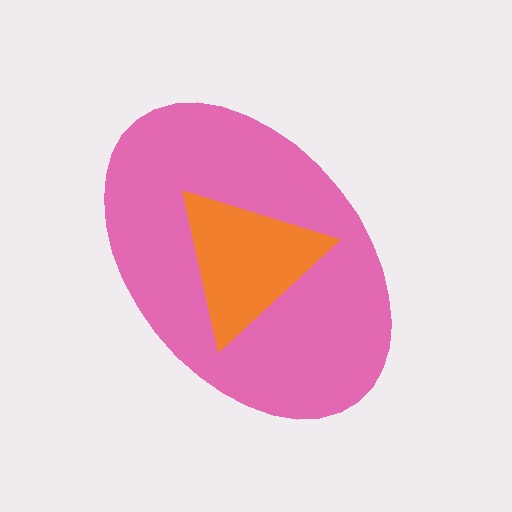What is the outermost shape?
The pink ellipse.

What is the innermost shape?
The orange triangle.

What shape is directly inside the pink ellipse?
The orange triangle.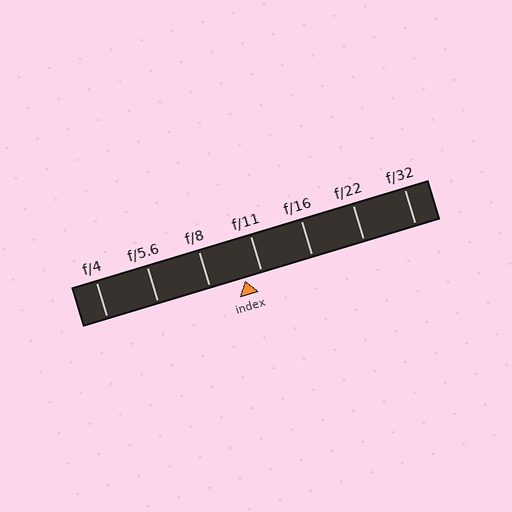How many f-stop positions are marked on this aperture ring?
There are 7 f-stop positions marked.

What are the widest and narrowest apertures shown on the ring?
The widest aperture shown is f/4 and the narrowest is f/32.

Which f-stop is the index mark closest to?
The index mark is closest to f/11.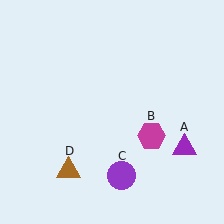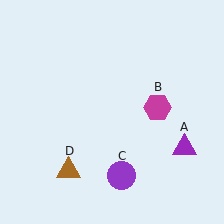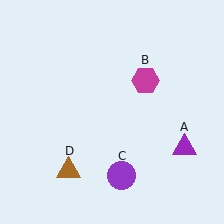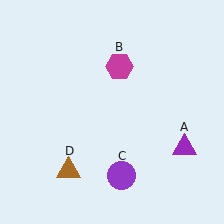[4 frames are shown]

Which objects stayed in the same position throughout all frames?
Purple triangle (object A) and purple circle (object C) and brown triangle (object D) remained stationary.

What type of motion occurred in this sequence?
The magenta hexagon (object B) rotated counterclockwise around the center of the scene.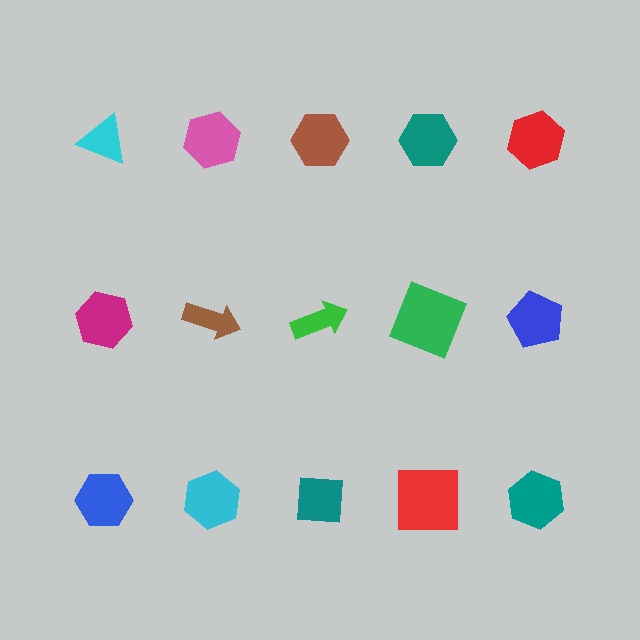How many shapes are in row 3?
5 shapes.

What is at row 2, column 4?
A green square.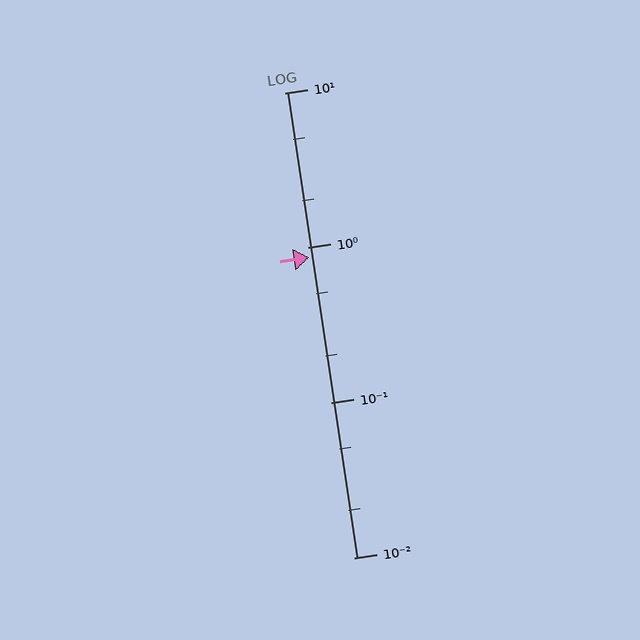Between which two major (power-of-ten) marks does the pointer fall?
The pointer is between 0.1 and 1.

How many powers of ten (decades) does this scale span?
The scale spans 3 decades, from 0.01 to 10.